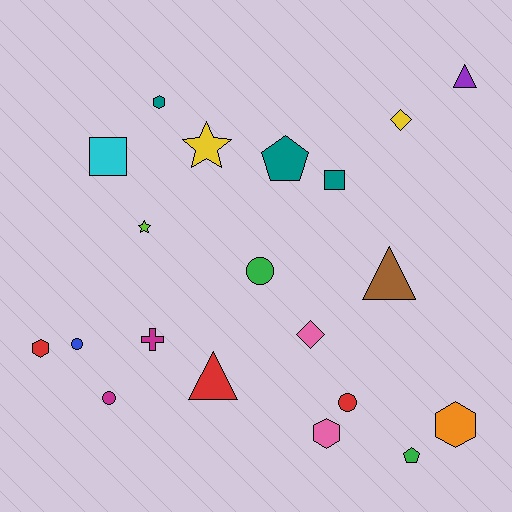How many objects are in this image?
There are 20 objects.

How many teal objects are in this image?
There are 3 teal objects.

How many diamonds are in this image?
There are 2 diamonds.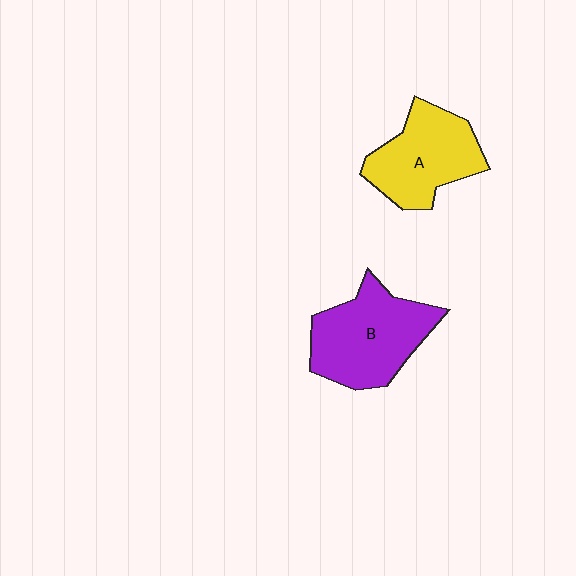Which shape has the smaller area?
Shape A (yellow).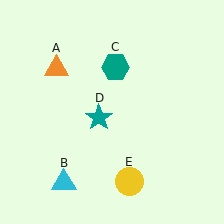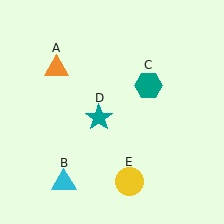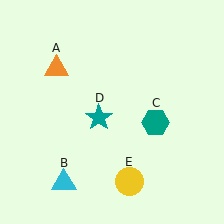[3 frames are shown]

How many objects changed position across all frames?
1 object changed position: teal hexagon (object C).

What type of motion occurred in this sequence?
The teal hexagon (object C) rotated clockwise around the center of the scene.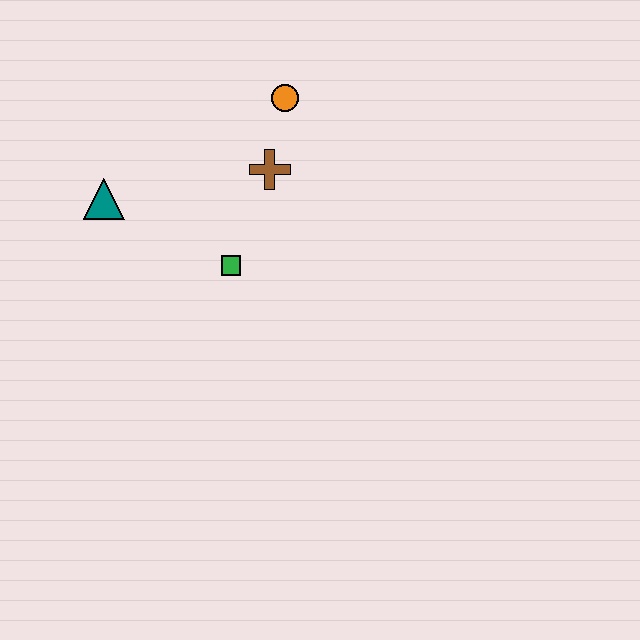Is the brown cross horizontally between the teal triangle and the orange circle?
Yes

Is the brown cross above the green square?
Yes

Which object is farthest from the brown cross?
The teal triangle is farthest from the brown cross.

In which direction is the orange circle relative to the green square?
The orange circle is above the green square.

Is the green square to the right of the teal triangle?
Yes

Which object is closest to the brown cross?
The orange circle is closest to the brown cross.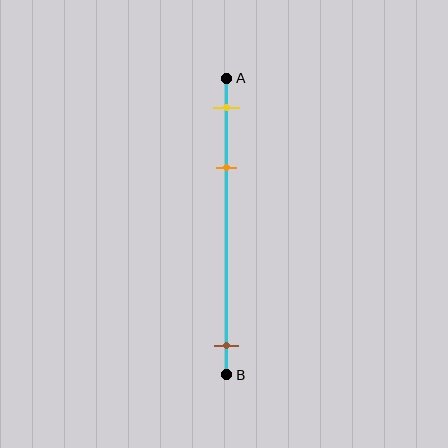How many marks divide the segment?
There are 3 marks dividing the segment.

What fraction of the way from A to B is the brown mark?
The brown mark is approximately 90% (0.9) of the way from A to B.